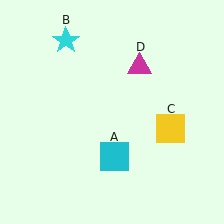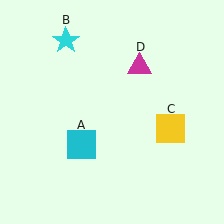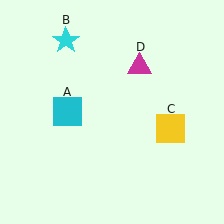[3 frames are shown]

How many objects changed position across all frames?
1 object changed position: cyan square (object A).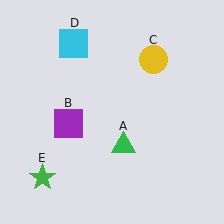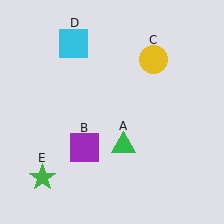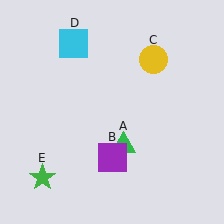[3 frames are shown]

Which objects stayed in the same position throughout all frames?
Green triangle (object A) and yellow circle (object C) and cyan square (object D) and green star (object E) remained stationary.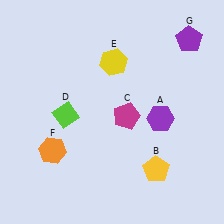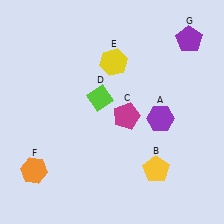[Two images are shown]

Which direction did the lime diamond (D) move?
The lime diamond (D) moved right.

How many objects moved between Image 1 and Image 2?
2 objects moved between the two images.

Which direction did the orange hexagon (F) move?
The orange hexagon (F) moved down.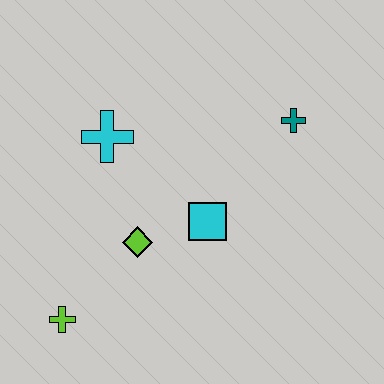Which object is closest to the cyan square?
The lime diamond is closest to the cyan square.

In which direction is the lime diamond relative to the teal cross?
The lime diamond is to the left of the teal cross.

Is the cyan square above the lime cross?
Yes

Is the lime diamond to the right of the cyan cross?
Yes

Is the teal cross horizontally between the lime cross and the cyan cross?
No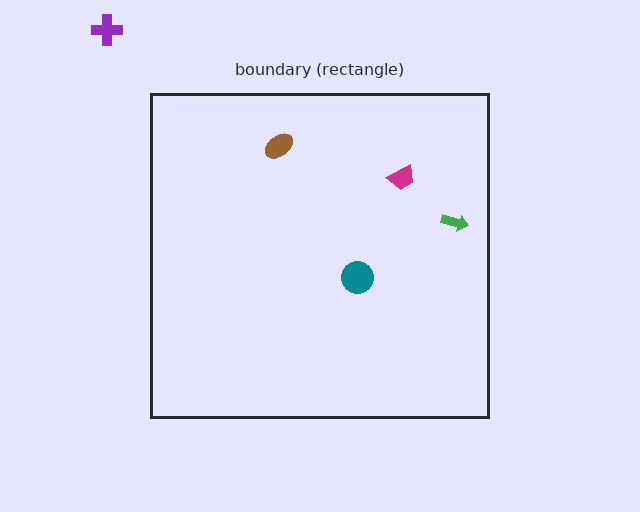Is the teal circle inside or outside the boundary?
Inside.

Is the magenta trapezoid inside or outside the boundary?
Inside.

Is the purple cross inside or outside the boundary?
Outside.